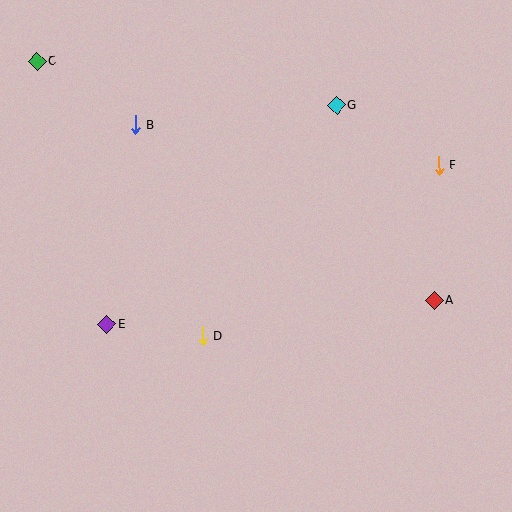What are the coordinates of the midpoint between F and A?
The midpoint between F and A is at (437, 233).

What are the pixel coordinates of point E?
Point E is at (107, 324).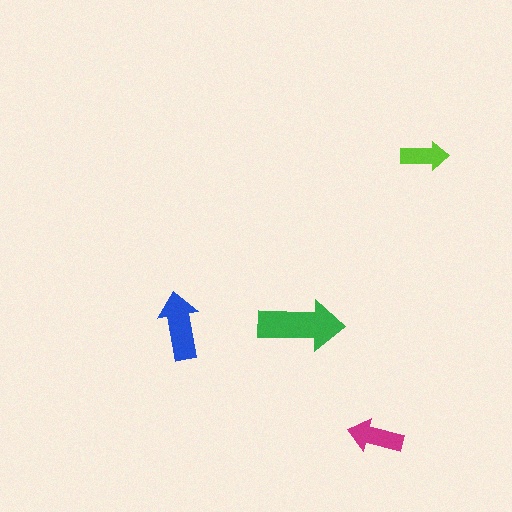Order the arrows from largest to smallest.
the green one, the blue one, the magenta one, the lime one.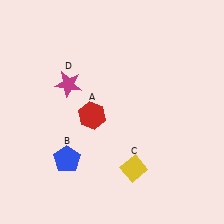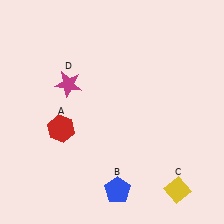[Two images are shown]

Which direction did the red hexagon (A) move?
The red hexagon (A) moved left.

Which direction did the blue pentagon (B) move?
The blue pentagon (B) moved right.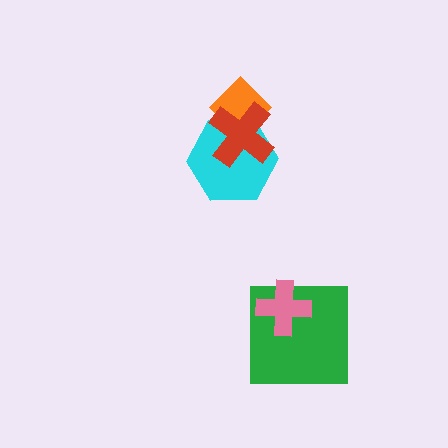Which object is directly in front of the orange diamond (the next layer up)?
The cyan hexagon is directly in front of the orange diamond.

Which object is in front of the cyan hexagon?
The red cross is in front of the cyan hexagon.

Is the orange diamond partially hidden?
Yes, it is partially covered by another shape.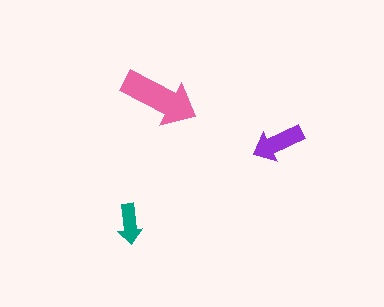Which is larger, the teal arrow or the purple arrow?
The purple one.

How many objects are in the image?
There are 3 objects in the image.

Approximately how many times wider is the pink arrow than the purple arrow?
About 1.5 times wider.